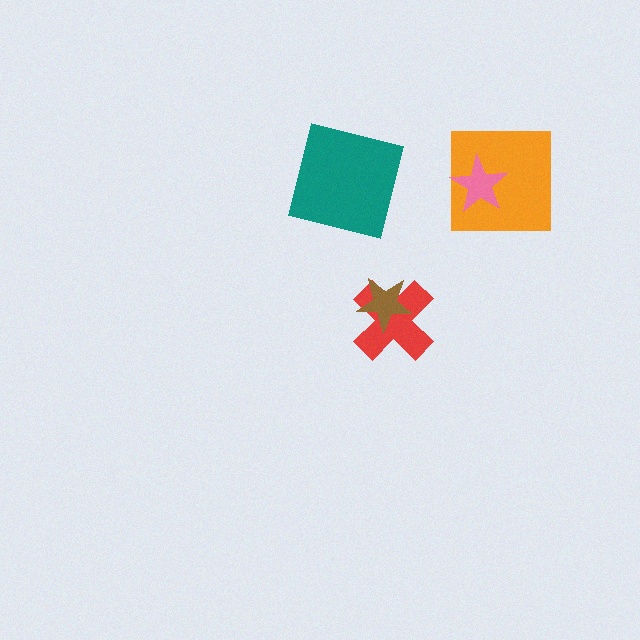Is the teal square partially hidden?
No, no other shape covers it.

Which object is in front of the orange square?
The pink star is in front of the orange square.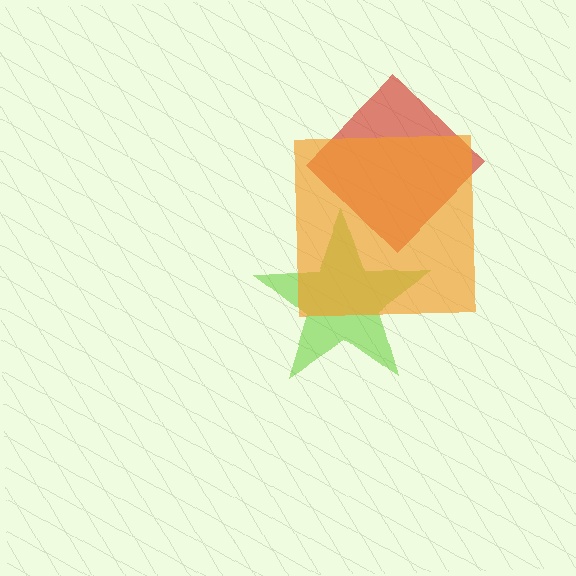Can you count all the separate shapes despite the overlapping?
Yes, there are 3 separate shapes.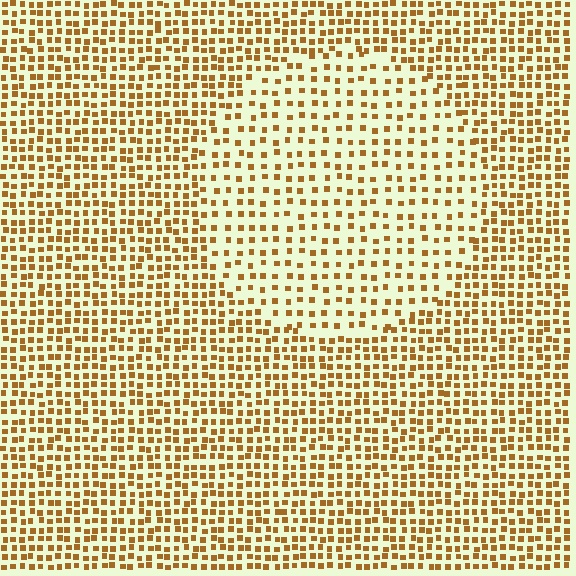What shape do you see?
I see a circle.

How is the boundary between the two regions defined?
The boundary is defined by a change in element density (approximately 1.8x ratio). All elements are the same color, size, and shape.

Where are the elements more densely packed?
The elements are more densely packed outside the circle boundary.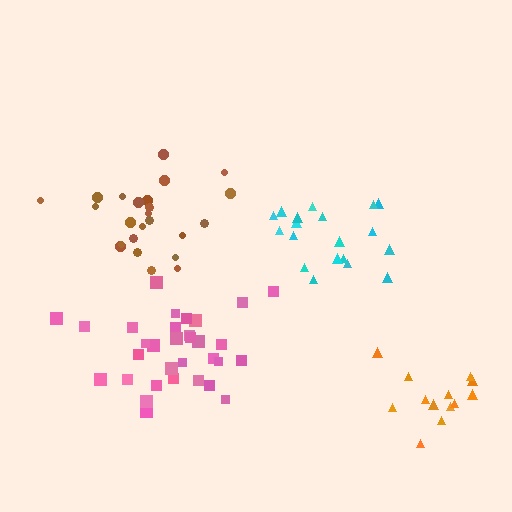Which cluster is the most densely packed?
Pink.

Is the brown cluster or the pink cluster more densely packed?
Pink.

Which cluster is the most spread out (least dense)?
Cyan.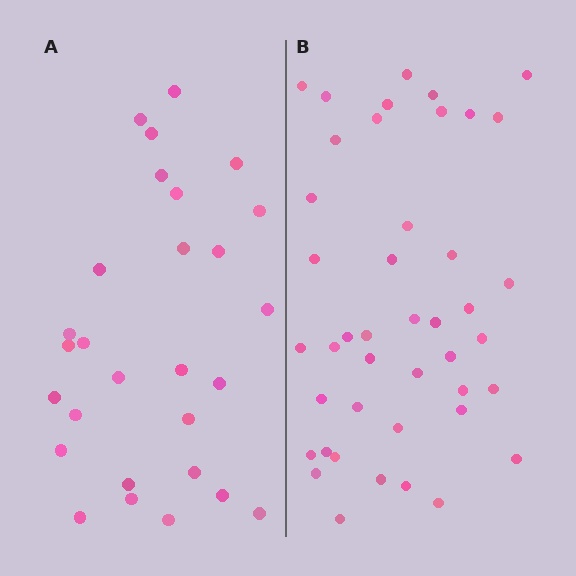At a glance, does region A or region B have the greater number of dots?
Region B (the right region) has more dots.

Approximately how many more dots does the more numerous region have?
Region B has approximately 15 more dots than region A.